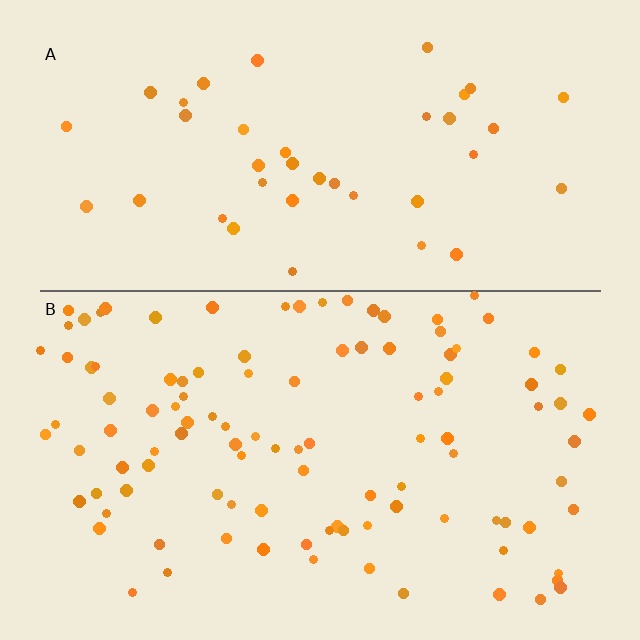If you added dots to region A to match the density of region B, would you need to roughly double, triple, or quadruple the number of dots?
Approximately triple.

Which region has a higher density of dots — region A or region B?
B (the bottom).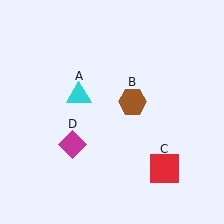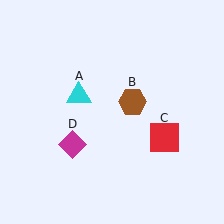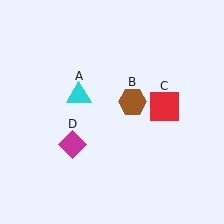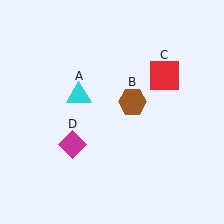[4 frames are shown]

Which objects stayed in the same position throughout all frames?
Cyan triangle (object A) and brown hexagon (object B) and magenta diamond (object D) remained stationary.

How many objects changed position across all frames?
1 object changed position: red square (object C).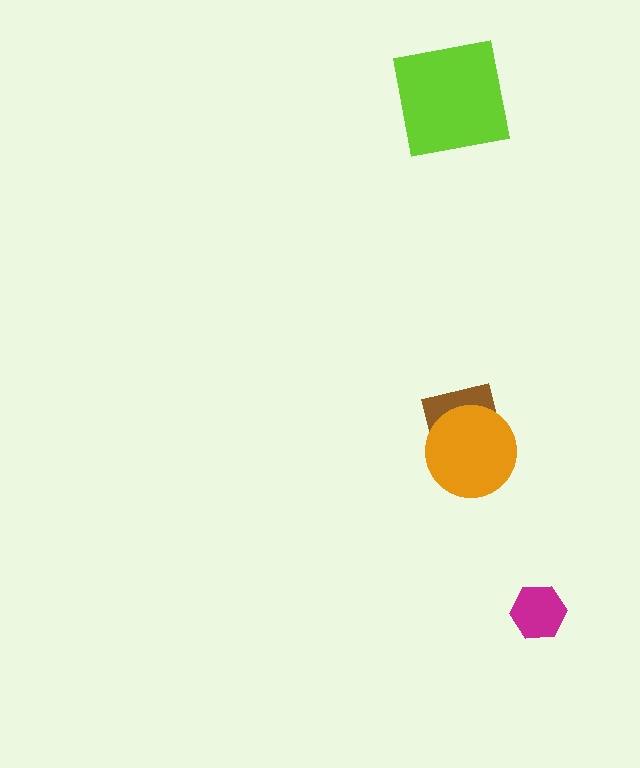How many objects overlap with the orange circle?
1 object overlaps with the orange circle.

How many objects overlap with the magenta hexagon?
0 objects overlap with the magenta hexagon.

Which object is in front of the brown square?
The orange circle is in front of the brown square.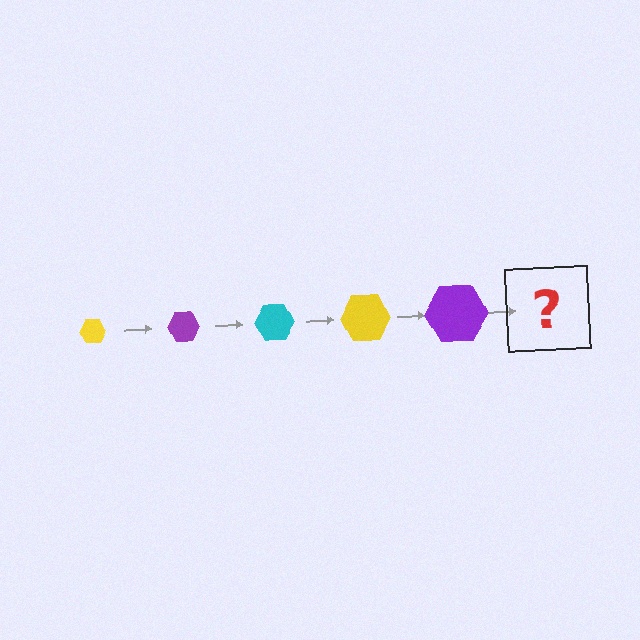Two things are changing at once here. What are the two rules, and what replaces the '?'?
The two rules are that the hexagon grows larger each step and the color cycles through yellow, purple, and cyan. The '?' should be a cyan hexagon, larger than the previous one.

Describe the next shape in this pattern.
It should be a cyan hexagon, larger than the previous one.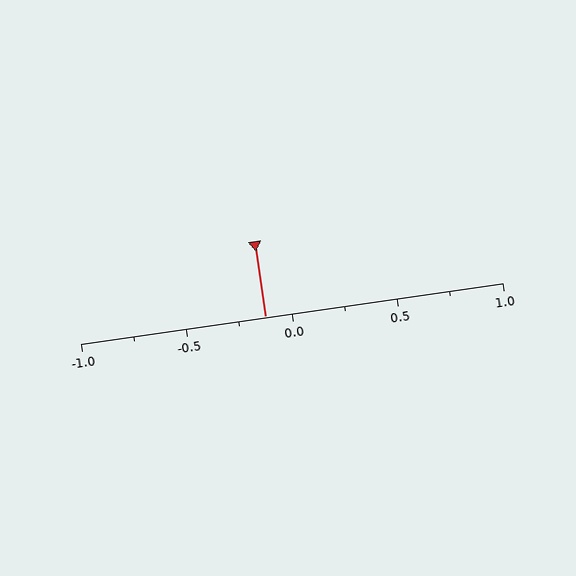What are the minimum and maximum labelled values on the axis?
The axis runs from -1.0 to 1.0.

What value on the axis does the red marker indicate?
The marker indicates approximately -0.12.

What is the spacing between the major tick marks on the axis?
The major ticks are spaced 0.5 apart.